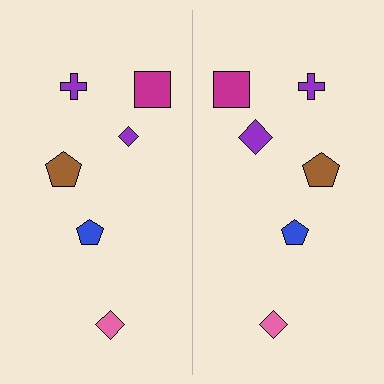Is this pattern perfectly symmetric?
No, the pattern is not perfectly symmetric. The purple diamond on the right side has a different size than its mirror counterpart.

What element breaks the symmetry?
The purple diamond on the right side has a different size than its mirror counterpart.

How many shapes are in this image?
There are 12 shapes in this image.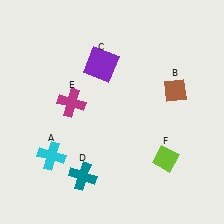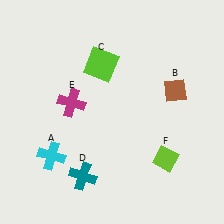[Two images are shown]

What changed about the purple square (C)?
In Image 1, C is purple. In Image 2, it changed to lime.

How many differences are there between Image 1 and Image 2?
There is 1 difference between the two images.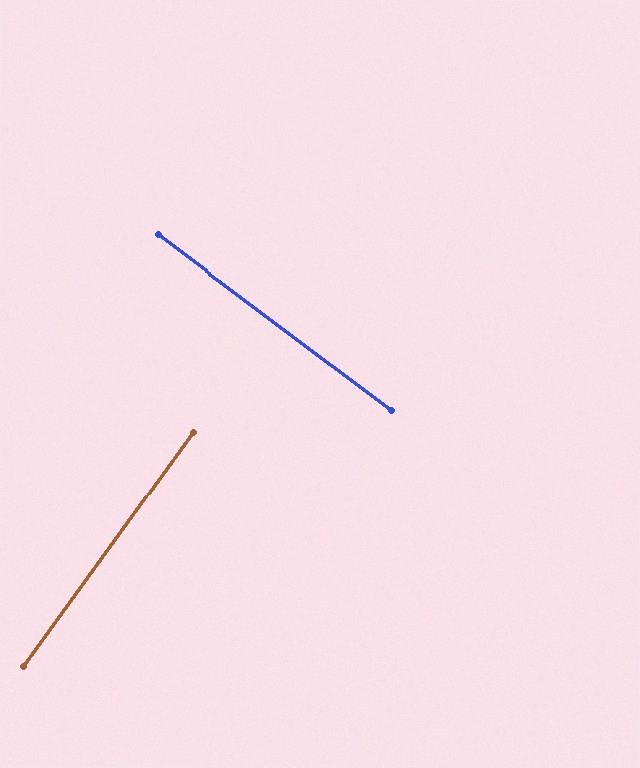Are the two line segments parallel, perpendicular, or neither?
Perpendicular — they meet at approximately 89°.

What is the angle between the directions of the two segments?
Approximately 89 degrees.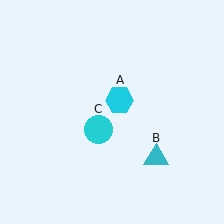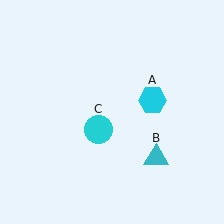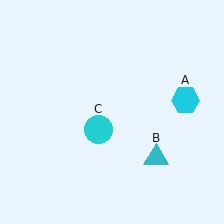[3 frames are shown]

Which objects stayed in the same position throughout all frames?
Cyan triangle (object B) and cyan circle (object C) remained stationary.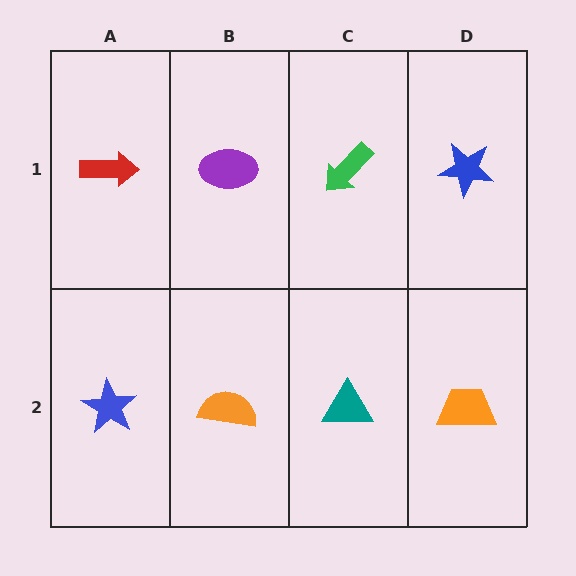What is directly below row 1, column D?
An orange trapezoid.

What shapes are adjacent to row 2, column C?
A green arrow (row 1, column C), an orange semicircle (row 2, column B), an orange trapezoid (row 2, column D).